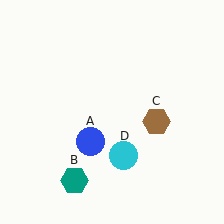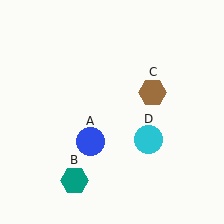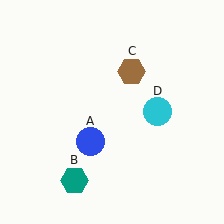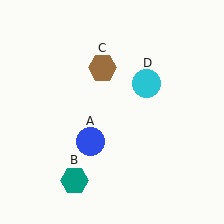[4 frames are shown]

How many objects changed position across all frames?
2 objects changed position: brown hexagon (object C), cyan circle (object D).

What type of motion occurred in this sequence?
The brown hexagon (object C), cyan circle (object D) rotated counterclockwise around the center of the scene.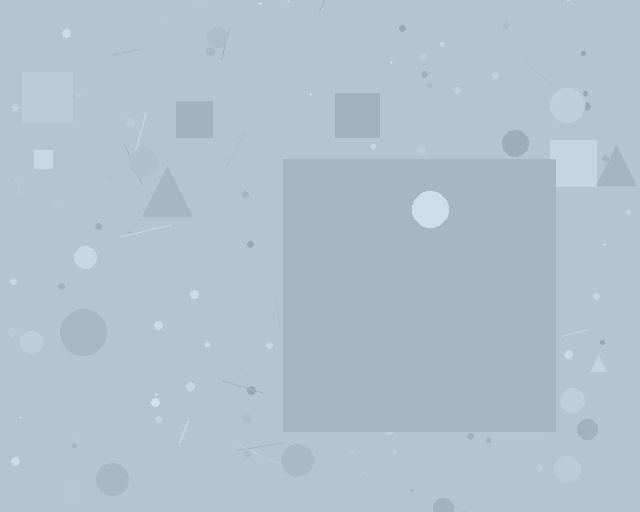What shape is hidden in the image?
A square is hidden in the image.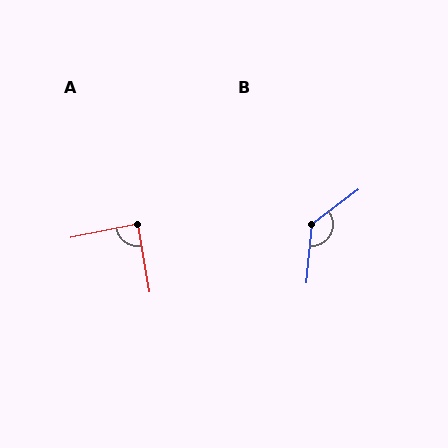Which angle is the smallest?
A, at approximately 88 degrees.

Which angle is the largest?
B, at approximately 132 degrees.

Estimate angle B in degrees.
Approximately 132 degrees.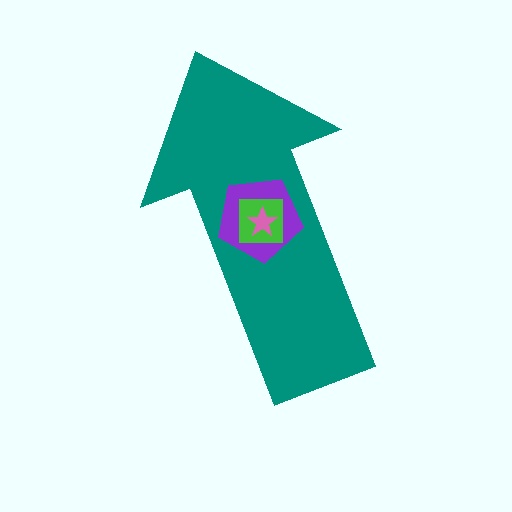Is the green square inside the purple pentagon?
Yes.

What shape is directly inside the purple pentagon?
The green square.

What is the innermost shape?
The pink star.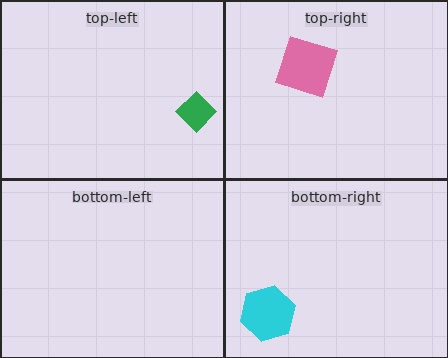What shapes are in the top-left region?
The green diamond.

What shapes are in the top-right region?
The pink square.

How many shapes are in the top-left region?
1.